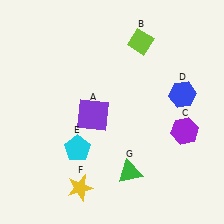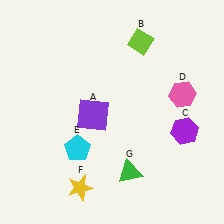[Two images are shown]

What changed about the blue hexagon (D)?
In Image 1, D is blue. In Image 2, it changed to pink.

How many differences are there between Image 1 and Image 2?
There is 1 difference between the two images.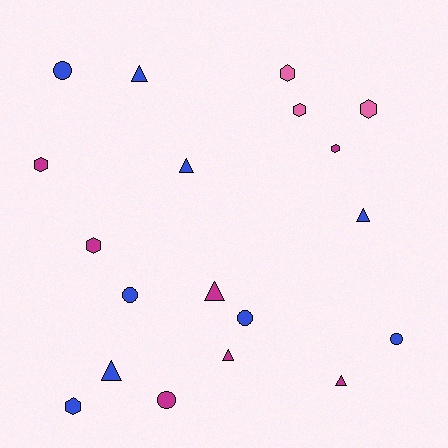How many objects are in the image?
There are 19 objects.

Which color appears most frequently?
Blue, with 9 objects.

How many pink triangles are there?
There are no pink triangles.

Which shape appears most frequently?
Hexagon, with 7 objects.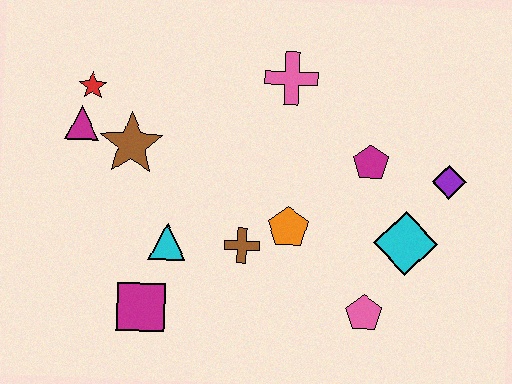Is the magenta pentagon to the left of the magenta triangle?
No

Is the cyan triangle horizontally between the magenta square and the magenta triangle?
No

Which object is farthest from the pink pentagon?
The red star is farthest from the pink pentagon.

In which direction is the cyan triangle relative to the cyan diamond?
The cyan triangle is to the left of the cyan diamond.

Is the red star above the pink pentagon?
Yes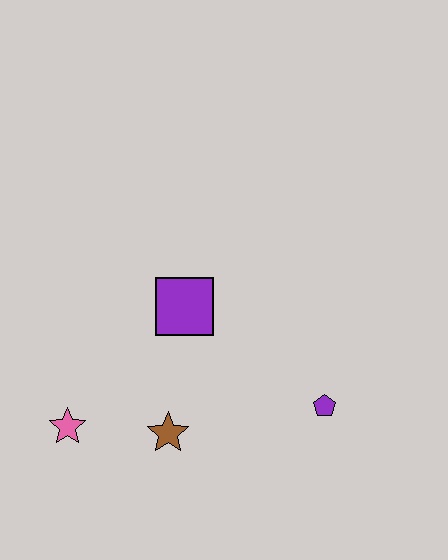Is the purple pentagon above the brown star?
Yes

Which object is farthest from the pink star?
The purple pentagon is farthest from the pink star.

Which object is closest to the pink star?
The brown star is closest to the pink star.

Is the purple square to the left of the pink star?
No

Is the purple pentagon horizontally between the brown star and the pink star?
No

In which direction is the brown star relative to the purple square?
The brown star is below the purple square.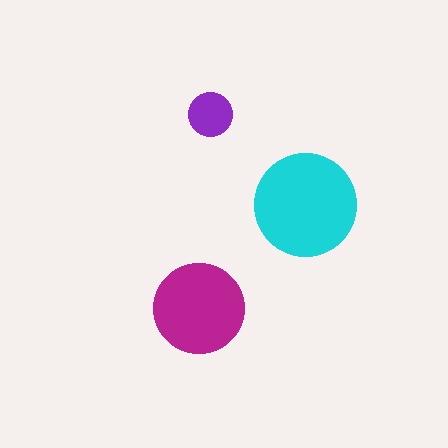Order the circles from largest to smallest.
the cyan one, the magenta one, the purple one.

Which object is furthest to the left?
The magenta circle is leftmost.